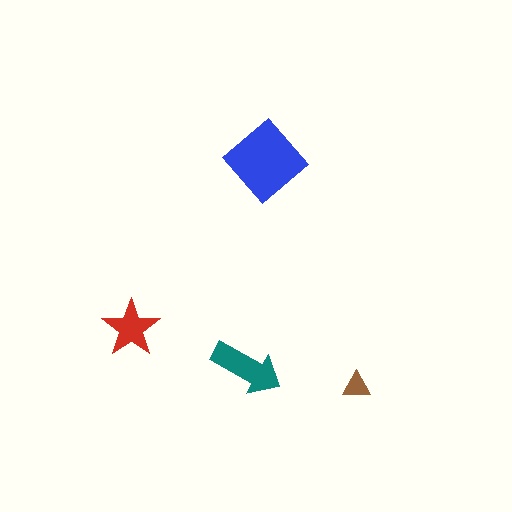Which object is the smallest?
The brown triangle.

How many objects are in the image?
There are 4 objects in the image.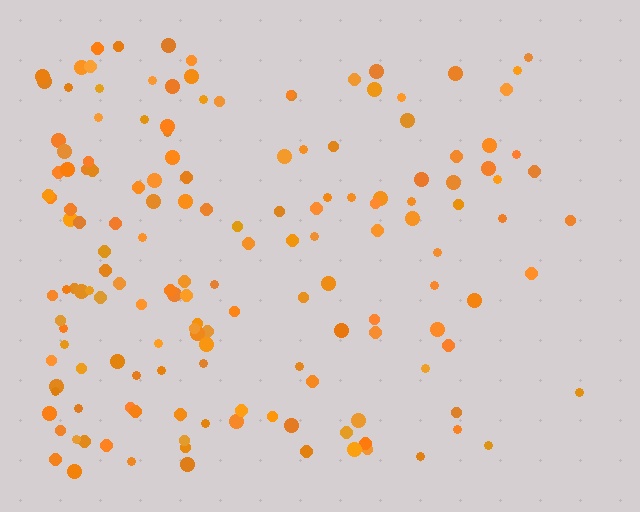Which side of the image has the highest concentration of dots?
The left.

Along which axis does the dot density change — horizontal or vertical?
Horizontal.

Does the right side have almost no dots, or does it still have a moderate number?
Still a moderate number, just noticeably fewer than the left.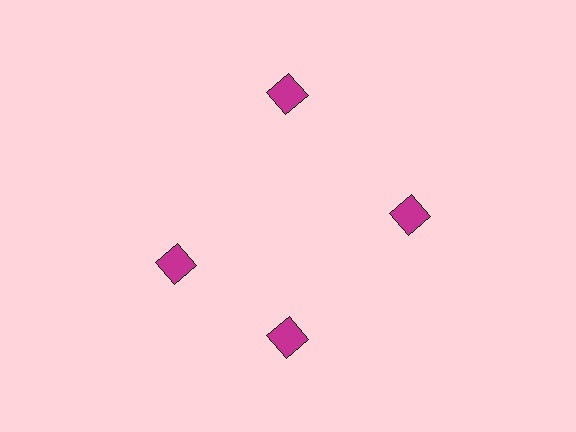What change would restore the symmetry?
The symmetry would be restored by rotating it back into even spacing with its neighbors so that all 4 squares sit at equal angles and equal distance from the center.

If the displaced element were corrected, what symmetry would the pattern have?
It would have 4-fold rotational symmetry — the pattern would map onto itself every 90 degrees.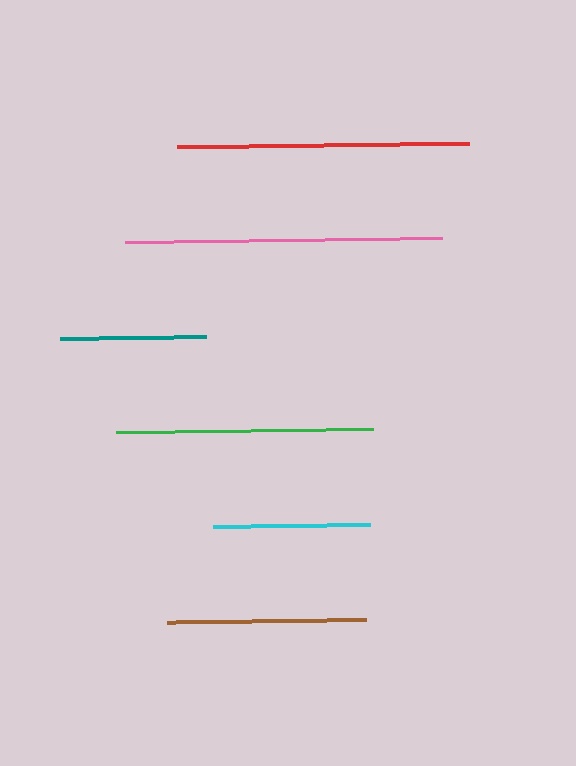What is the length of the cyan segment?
The cyan segment is approximately 156 pixels long.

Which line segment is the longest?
The pink line is the longest at approximately 317 pixels.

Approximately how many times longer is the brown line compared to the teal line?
The brown line is approximately 1.4 times the length of the teal line.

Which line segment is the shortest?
The teal line is the shortest at approximately 146 pixels.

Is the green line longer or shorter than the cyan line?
The green line is longer than the cyan line.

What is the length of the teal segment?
The teal segment is approximately 146 pixels long.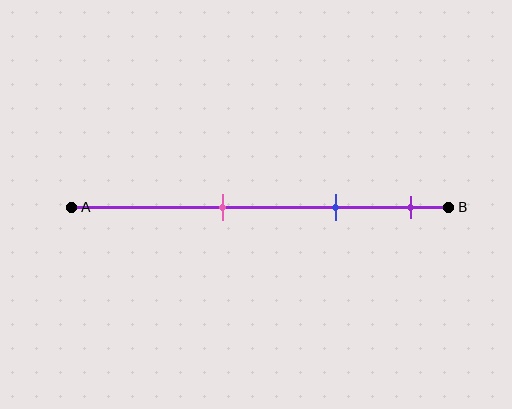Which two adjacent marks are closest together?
The blue and purple marks are the closest adjacent pair.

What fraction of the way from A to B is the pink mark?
The pink mark is approximately 40% (0.4) of the way from A to B.